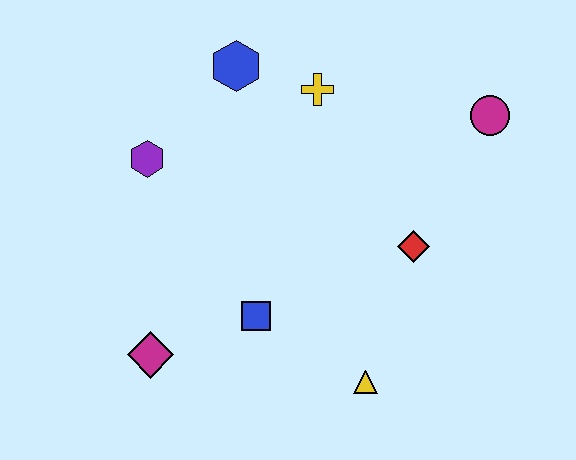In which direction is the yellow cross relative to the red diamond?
The yellow cross is above the red diamond.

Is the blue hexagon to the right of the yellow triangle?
No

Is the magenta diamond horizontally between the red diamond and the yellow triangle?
No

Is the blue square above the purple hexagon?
No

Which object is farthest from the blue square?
The magenta circle is farthest from the blue square.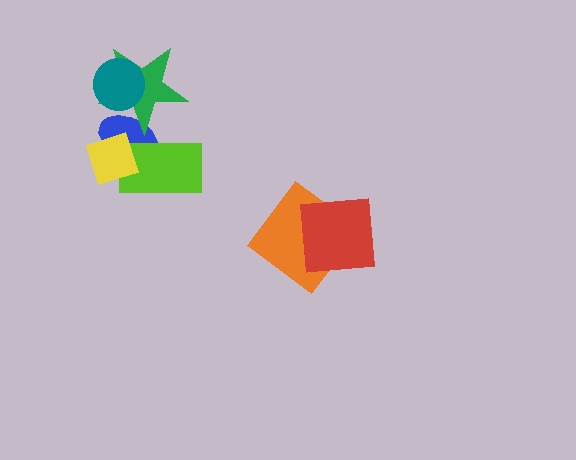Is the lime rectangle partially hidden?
Yes, it is partially covered by another shape.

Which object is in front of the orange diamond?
The red square is in front of the orange diamond.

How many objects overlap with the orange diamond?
1 object overlaps with the orange diamond.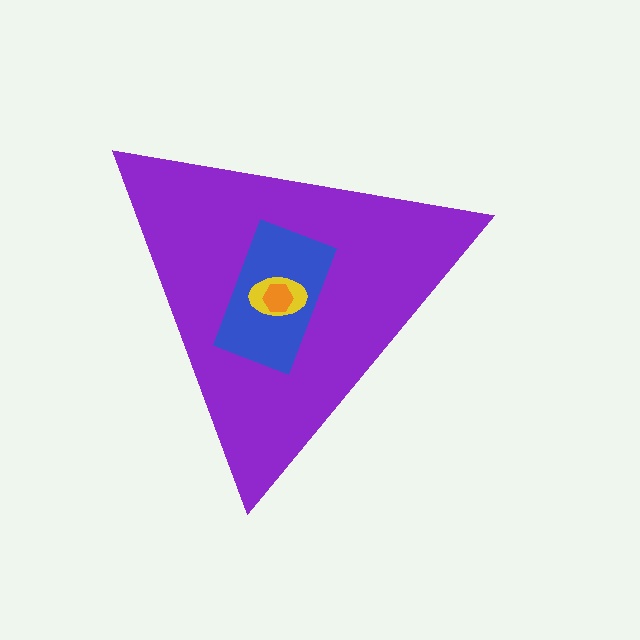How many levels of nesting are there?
4.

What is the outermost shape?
The purple triangle.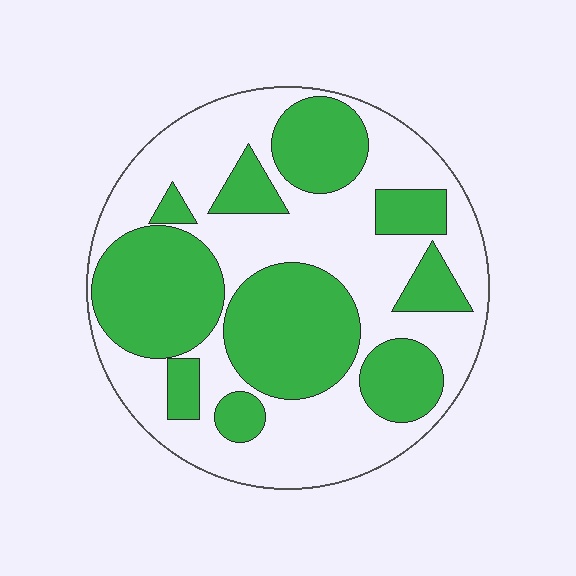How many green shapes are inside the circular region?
10.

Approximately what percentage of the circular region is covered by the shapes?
Approximately 45%.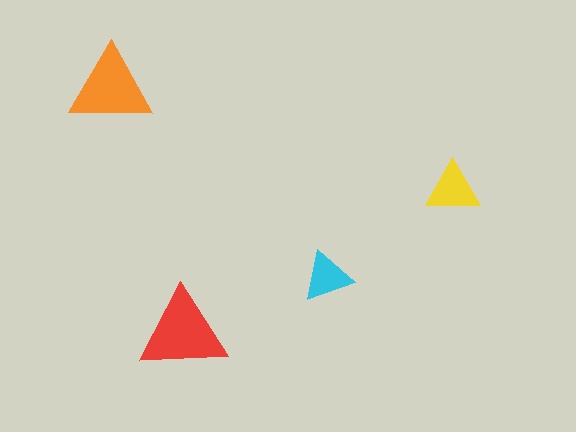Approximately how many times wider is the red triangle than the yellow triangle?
About 1.5 times wider.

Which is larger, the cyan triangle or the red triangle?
The red one.